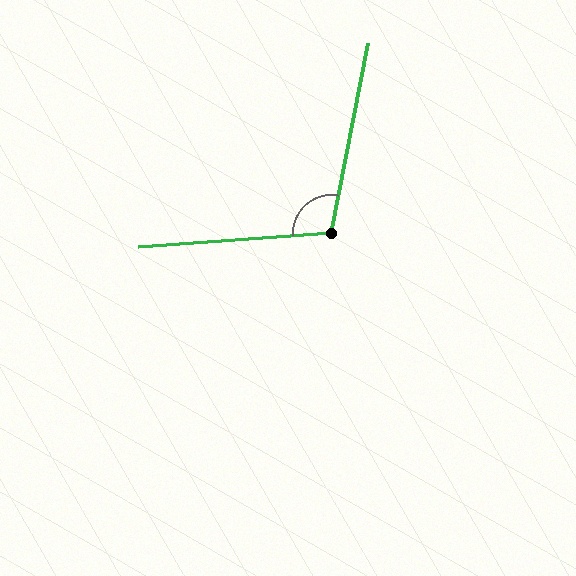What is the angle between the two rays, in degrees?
Approximately 105 degrees.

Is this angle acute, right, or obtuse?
It is obtuse.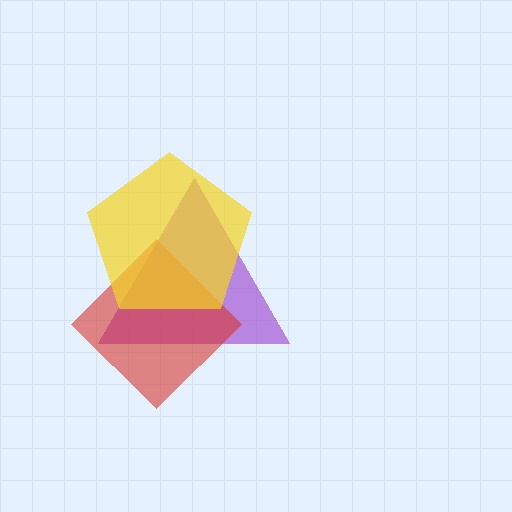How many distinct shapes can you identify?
There are 3 distinct shapes: a purple triangle, a red diamond, a yellow pentagon.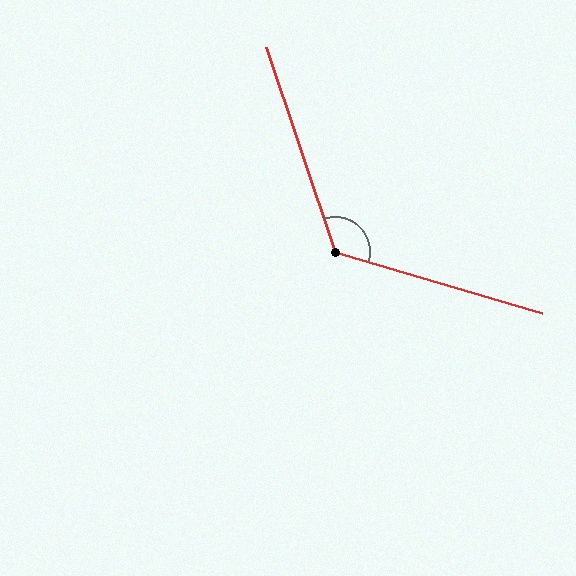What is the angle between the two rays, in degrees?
Approximately 125 degrees.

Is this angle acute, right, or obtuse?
It is obtuse.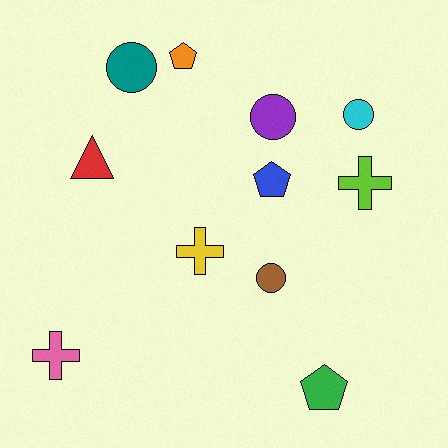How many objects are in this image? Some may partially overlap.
There are 11 objects.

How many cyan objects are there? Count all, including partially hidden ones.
There is 1 cyan object.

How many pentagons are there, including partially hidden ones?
There are 3 pentagons.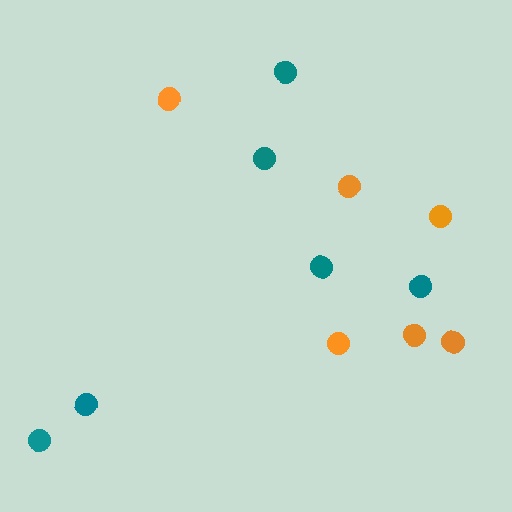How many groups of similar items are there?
There are 2 groups: one group of orange circles (6) and one group of teal circles (6).